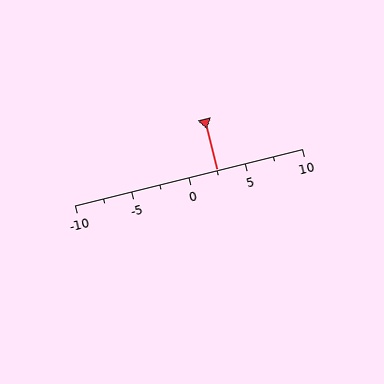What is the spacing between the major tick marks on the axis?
The major ticks are spaced 5 apart.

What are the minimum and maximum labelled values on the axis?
The axis runs from -10 to 10.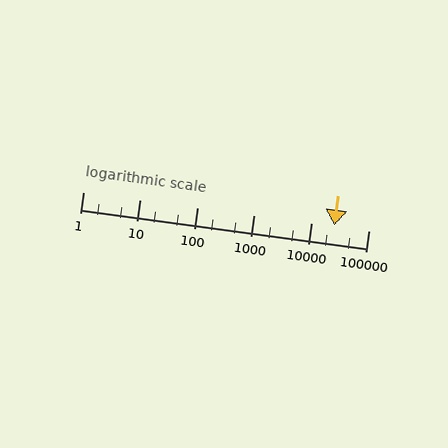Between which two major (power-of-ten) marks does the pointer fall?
The pointer is between 10000 and 100000.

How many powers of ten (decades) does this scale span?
The scale spans 5 decades, from 1 to 100000.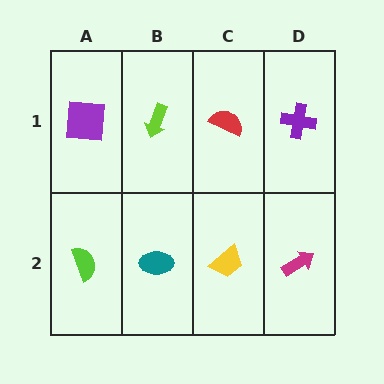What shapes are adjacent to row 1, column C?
A yellow trapezoid (row 2, column C), a lime arrow (row 1, column B), a purple cross (row 1, column D).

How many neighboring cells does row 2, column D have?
2.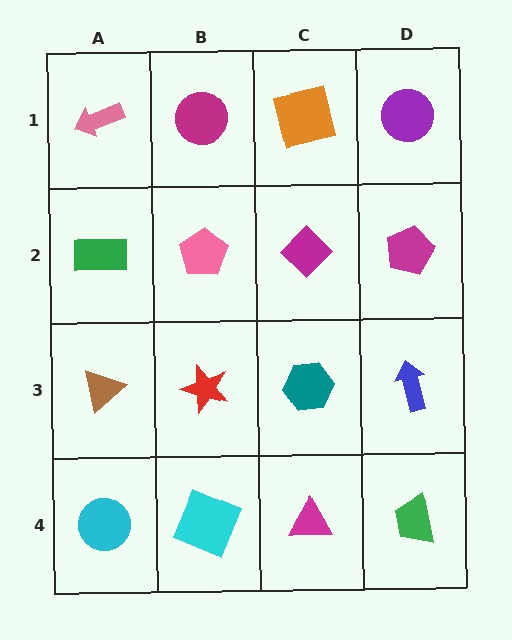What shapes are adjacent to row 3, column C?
A magenta diamond (row 2, column C), a magenta triangle (row 4, column C), a red star (row 3, column B), a blue arrow (row 3, column D).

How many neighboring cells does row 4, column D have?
2.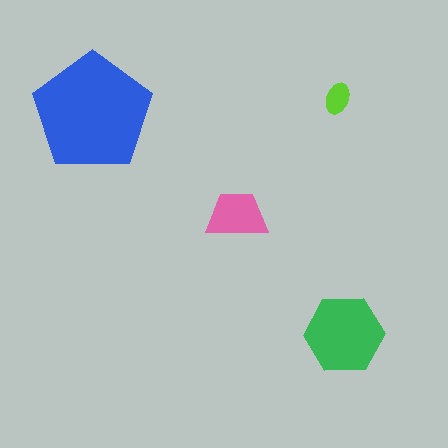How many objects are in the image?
There are 4 objects in the image.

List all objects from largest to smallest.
The blue pentagon, the green hexagon, the pink trapezoid, the lime ellipse.